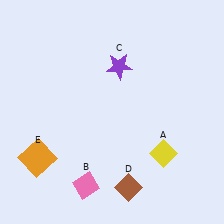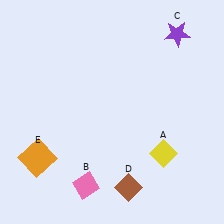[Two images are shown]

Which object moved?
The purple star (C) moved right.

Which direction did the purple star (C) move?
The purple star (C) moved right.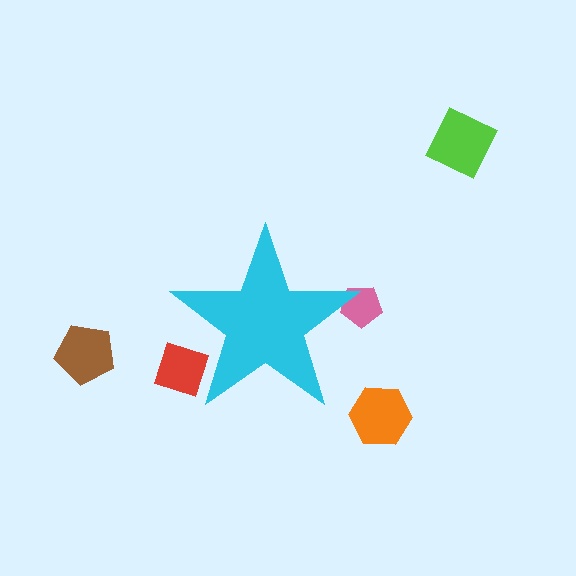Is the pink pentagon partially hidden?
Yes, the pink pentagon is partially hidden behind the cyan star.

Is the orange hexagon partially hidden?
No, the orange hexagon is fully visible.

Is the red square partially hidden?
Yes, the red square is partially hidden behind the cyan star.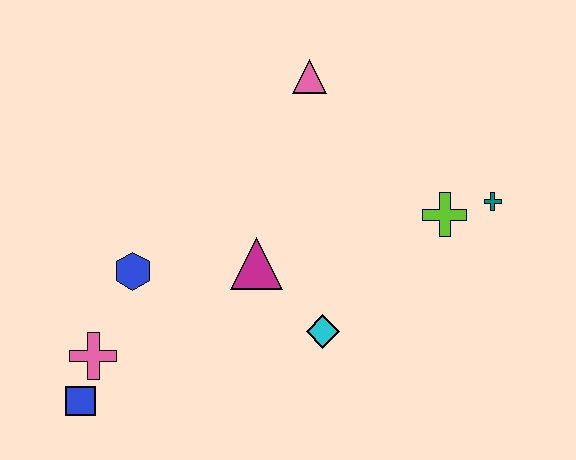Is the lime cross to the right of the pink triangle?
Yes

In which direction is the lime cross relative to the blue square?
The lime cross is to the right of the blue square.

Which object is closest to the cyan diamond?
The magenta triangle is closest to the cyan diamond.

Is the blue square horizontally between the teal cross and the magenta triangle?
No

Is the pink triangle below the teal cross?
No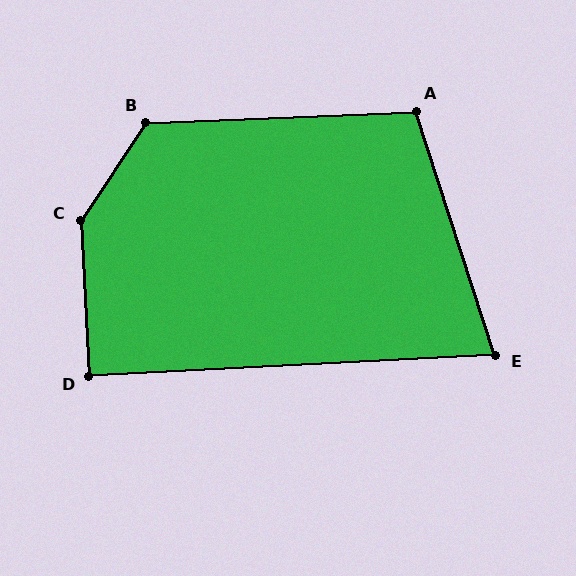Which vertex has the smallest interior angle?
E, at approximately 75 degrees.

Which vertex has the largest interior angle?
C, at approximately 144 degrees.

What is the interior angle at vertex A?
Approximately 106 degrees (obtuse).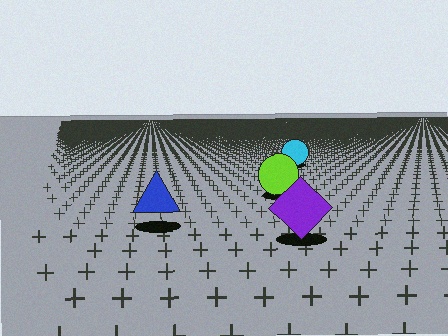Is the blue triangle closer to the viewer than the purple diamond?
No. The purple diamond is closer — you can tell from the texture gradient: the ground texture is coarser near it.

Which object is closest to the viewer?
The purple diamond is closest. The texture marks near it are larger and more spread out.